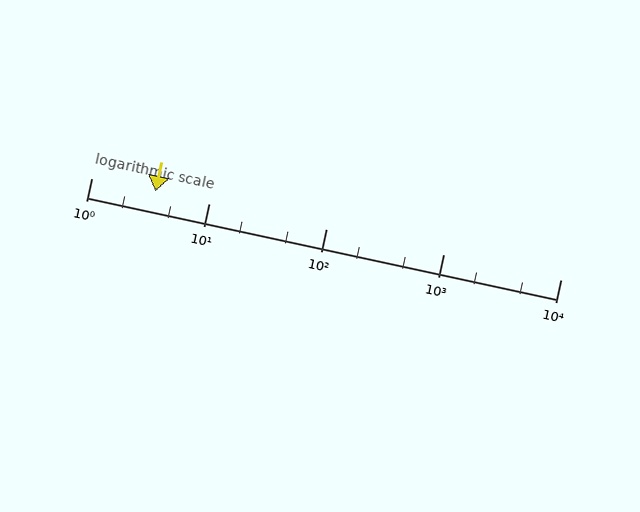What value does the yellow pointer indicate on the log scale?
The pointer indicates approximately 3.5.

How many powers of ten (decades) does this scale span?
The scale spans 4 decades, from 1 to 10000.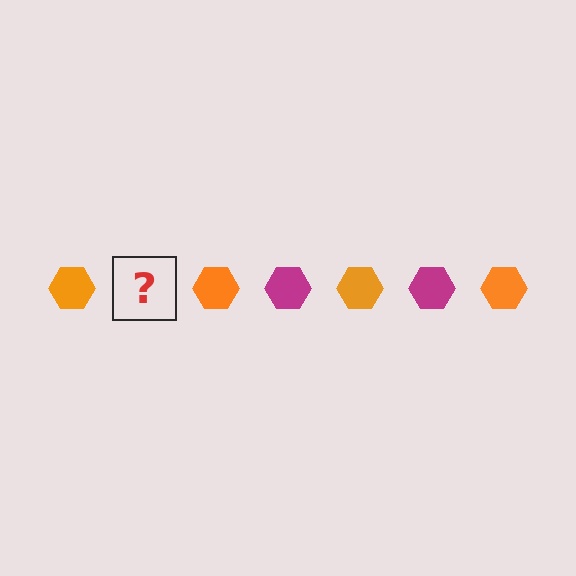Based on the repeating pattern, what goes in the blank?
The blank should be a magenta hexagon.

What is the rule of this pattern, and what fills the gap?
The rule is that the pattern cycles through orange, magenta hexagons. The gap should be filled with a magenta hexagon.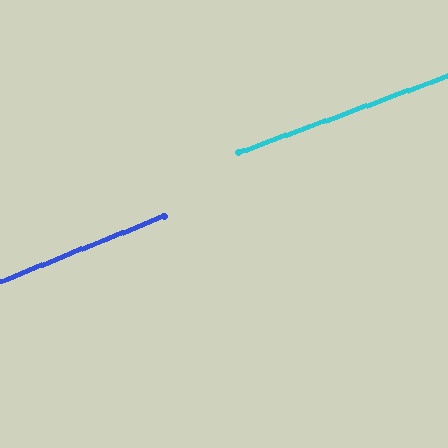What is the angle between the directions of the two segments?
Approximately 1 degree.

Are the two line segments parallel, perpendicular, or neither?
Parallel — their directions differ by only 1.4°.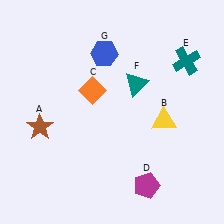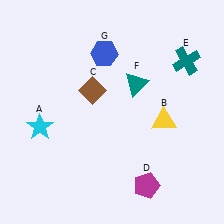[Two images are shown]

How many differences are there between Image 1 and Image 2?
There are 2 differences between the two images.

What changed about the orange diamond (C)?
In Image 1, C is orange. In Image 2, it changed to brown.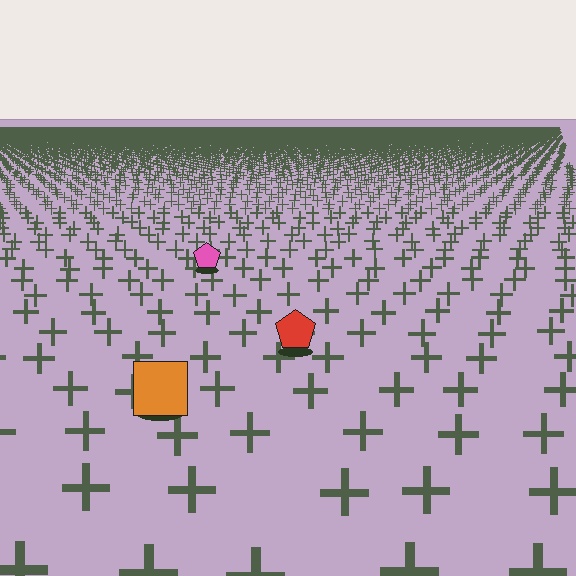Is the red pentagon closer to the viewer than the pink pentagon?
Yes. The red pentagon is closer — you can tell from the texture gradient: the ground texture is coarser near it.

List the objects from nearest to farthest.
From nearest to farthest: the orange square, the red pentagon, the pink pentagon.